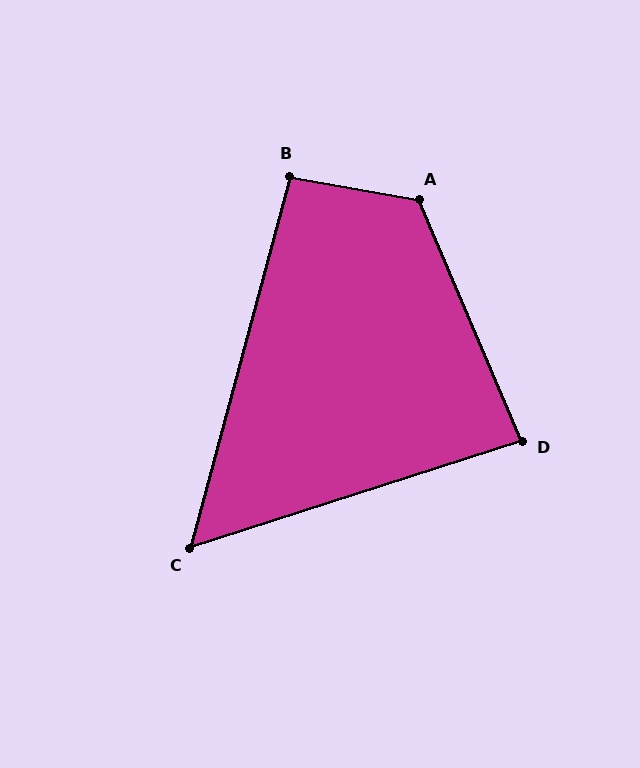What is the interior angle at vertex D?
Approximately 85 degrees (approximately right).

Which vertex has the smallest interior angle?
C, at approximately 57 degrees.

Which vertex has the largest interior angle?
A, at approximately 123 degrees.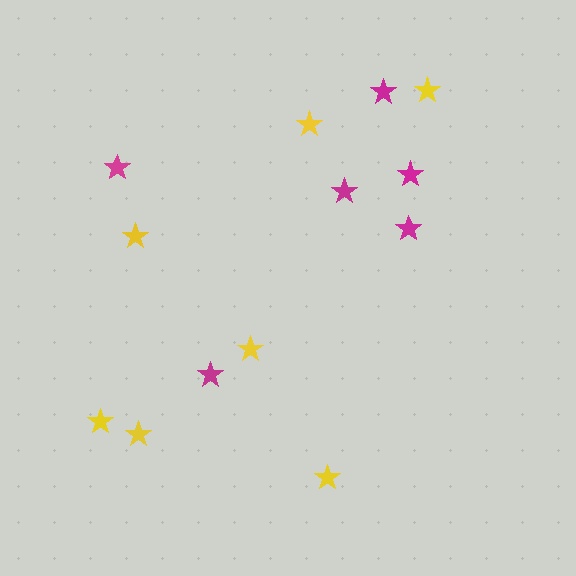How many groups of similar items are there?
There are 2 groups: one group of yellow stars (7) and one group of magenta stars (6).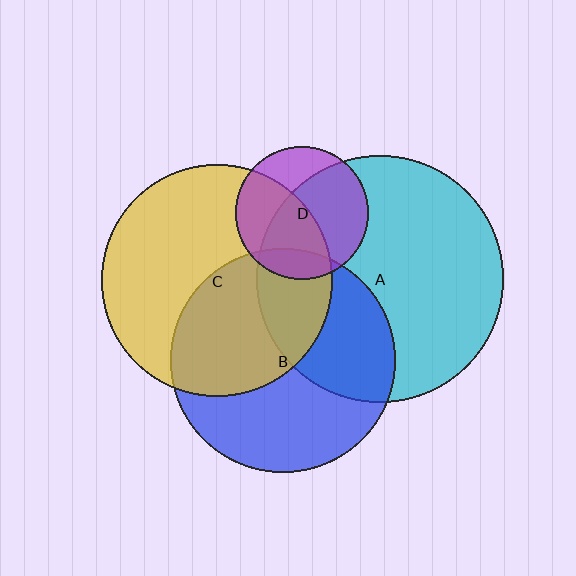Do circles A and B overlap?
Yes.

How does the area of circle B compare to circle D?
Approximately 2.8 times.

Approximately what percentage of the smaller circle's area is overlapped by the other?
Approximately 40%.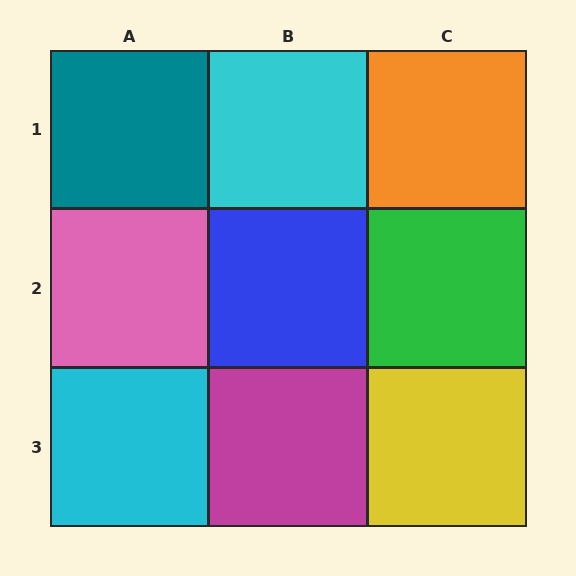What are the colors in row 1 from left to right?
Teal, cyan, orange.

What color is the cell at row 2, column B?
Blue.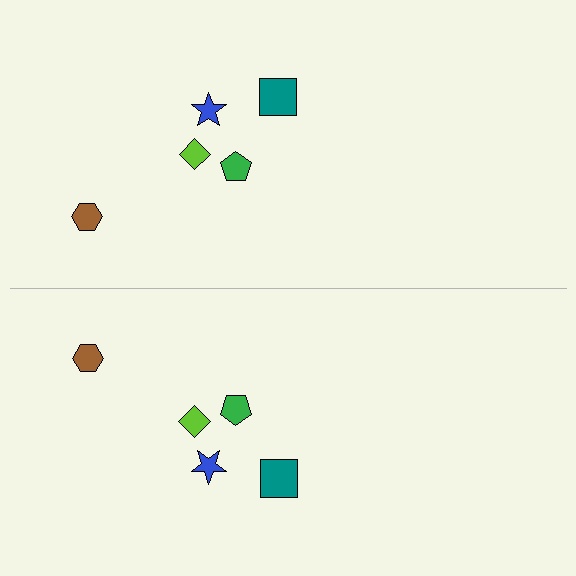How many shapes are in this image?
There are 10 shapes in this image.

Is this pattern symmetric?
Yes, this pattern has bilateral (reflection) symmetry.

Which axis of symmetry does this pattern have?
The pattern has a horizontal axis of symmetry running through the center of the image.